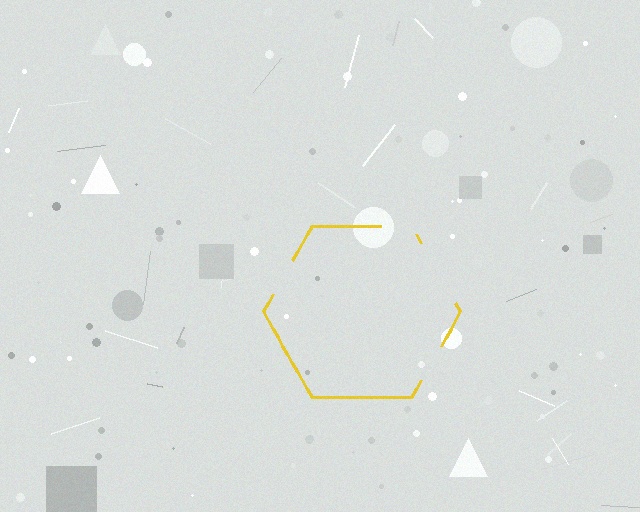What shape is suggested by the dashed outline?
The dashed outline suggests a hexagon.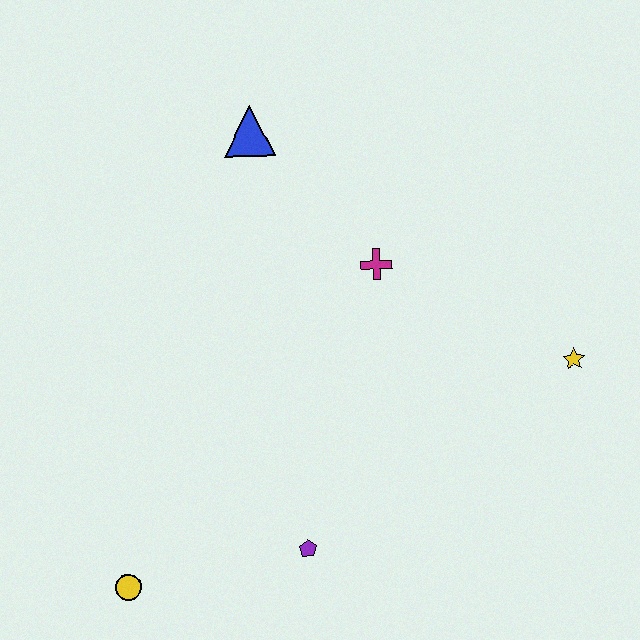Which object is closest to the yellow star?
The magenta cross is closest to the yellow star.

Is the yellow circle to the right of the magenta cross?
No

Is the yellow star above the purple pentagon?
Yes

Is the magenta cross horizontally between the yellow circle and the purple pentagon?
No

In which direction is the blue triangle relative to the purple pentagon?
The blue triangle is above the purple pentagon.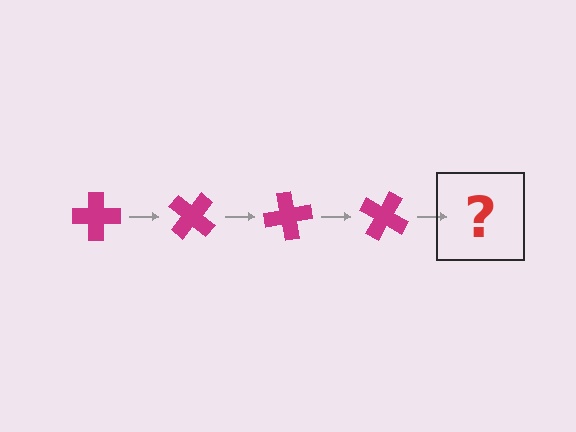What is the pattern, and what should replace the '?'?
The pattern is that the cross rotates 40 degrees each step. The '?' should be a magenta cross rotated 160 degrees.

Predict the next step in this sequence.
The next step is a magenta cross rotated 160 degrees.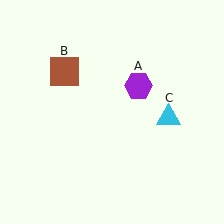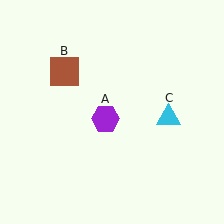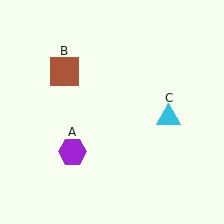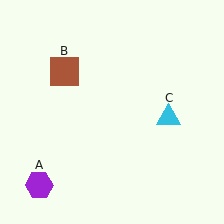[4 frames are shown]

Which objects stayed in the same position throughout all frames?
Brown square (object B) and cyan triangle (object C) remained stationary.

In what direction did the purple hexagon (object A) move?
The purple hexagon (object A) moved down and to the left.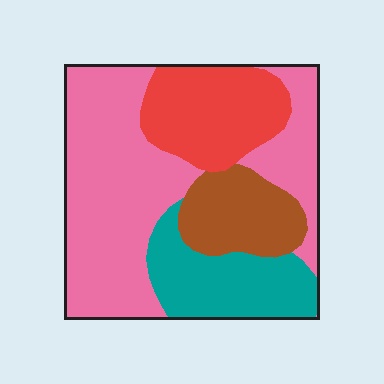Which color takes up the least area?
Brown, at roughly 15%.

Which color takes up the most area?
Pink, at roughly 50%.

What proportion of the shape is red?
Red takes up about one fifth (1/5) of the shape.